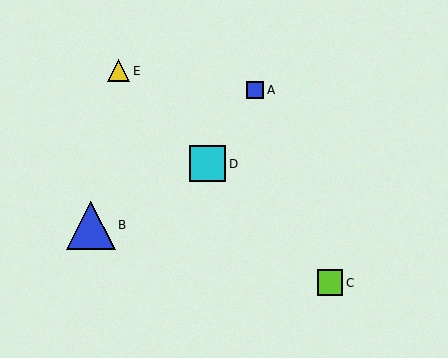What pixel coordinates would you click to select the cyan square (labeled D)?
Click at (208, 164) to select the cyan square D.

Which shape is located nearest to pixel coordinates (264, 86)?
The blue square (labeled A) at (255, 90) is nearest to that location.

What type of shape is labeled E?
Shape E is a yellow triangle.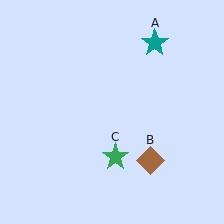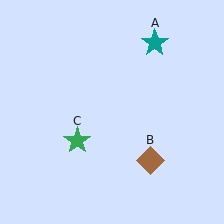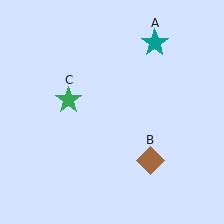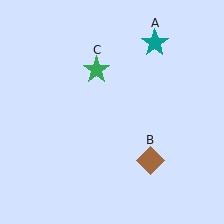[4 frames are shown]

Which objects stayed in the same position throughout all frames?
Teal star (object A) and brown diamond (object B) remained stationary.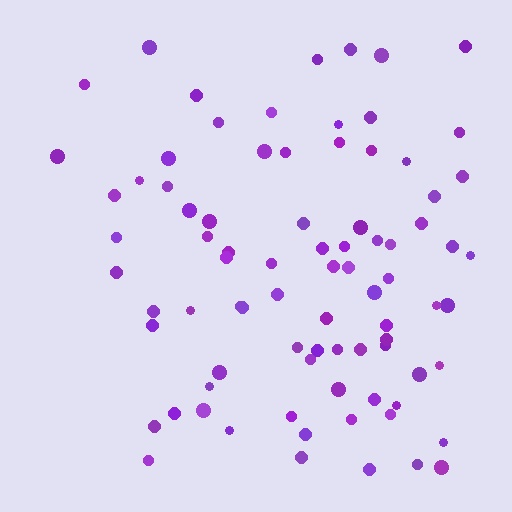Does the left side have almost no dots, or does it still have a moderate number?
Still a moderate number, just noticeably fewer than the right.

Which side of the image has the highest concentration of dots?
The right.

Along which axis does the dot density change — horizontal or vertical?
Horizontal.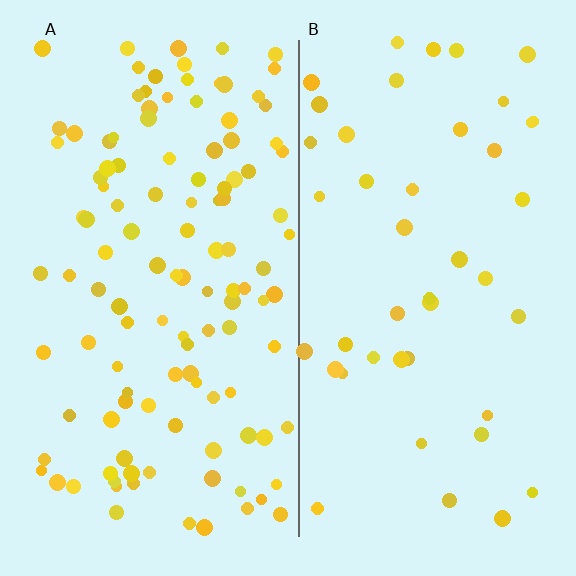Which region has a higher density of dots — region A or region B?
A (the left).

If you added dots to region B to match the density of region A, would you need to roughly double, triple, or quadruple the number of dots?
Approximately triple.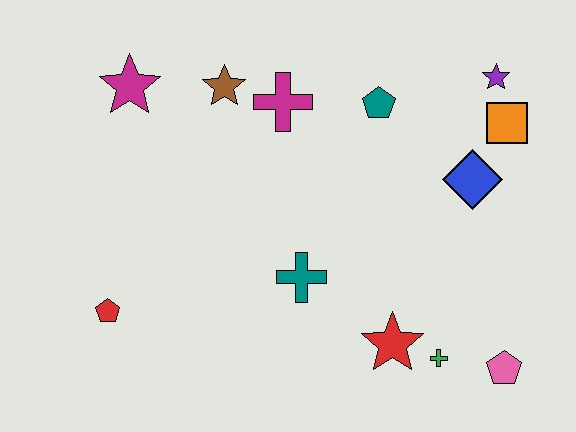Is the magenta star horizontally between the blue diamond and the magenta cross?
No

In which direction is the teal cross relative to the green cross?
The teal cross is to the left of the green cross.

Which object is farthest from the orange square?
The red pentagon is farthest from the orange square.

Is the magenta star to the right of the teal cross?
No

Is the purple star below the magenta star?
No